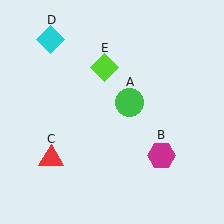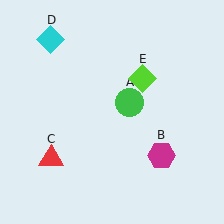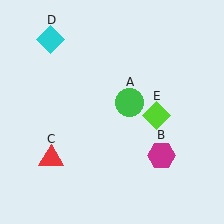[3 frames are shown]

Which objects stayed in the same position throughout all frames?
Green circle (object A) and magenta hexagon (object B) and red triangle (object C) and cyan diamond (object D) remained stationary.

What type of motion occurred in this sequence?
The lime diamond (object E) rotated clockwise around the center of the scene.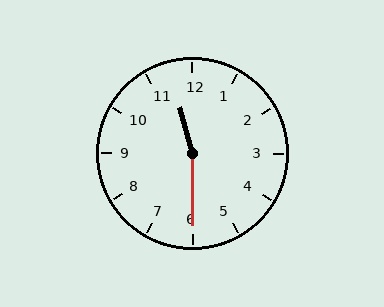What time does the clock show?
11:30.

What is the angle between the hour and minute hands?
Approximately 165 degrees.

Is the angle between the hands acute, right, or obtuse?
It is obtuse.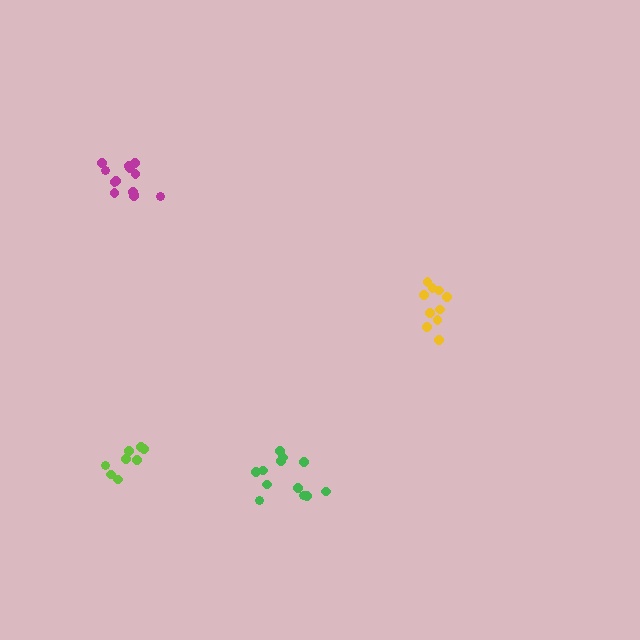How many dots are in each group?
Group 1: 12 dots, Group 2: 10 dots, Group 3: 13 dots, Group 4: 8 dots (43 total).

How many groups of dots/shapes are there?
There are 4 groups.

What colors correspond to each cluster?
The clusters are colored: green, yellow, magenta, lime.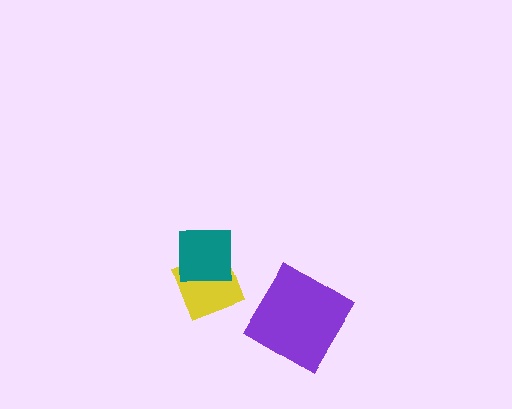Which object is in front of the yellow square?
The teal square is in front of the yellow square.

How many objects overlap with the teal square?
1 object overlaps with the teal square.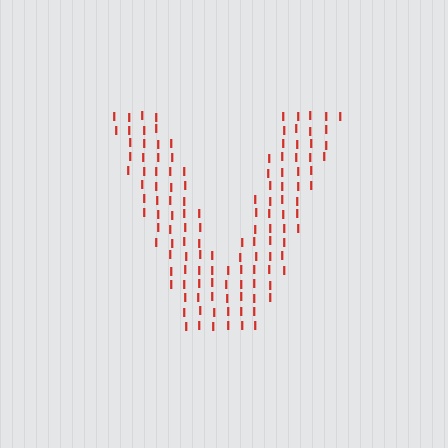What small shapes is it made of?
It is made of small letter I's.